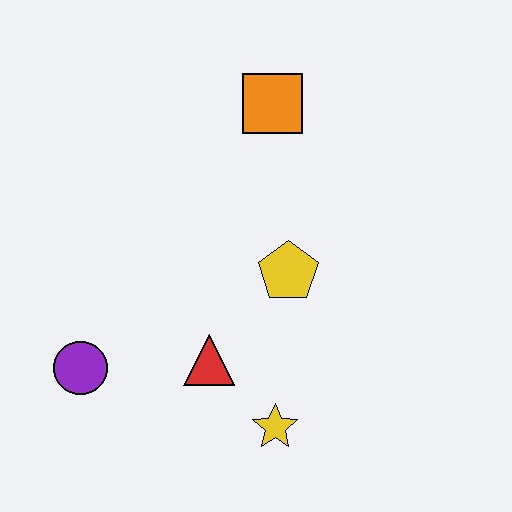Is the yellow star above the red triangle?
No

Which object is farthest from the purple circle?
The orange square is farthest from the purple circle.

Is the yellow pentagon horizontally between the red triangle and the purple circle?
No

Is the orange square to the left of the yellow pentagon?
Yes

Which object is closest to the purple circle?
The red triangle is closest to the purple circle.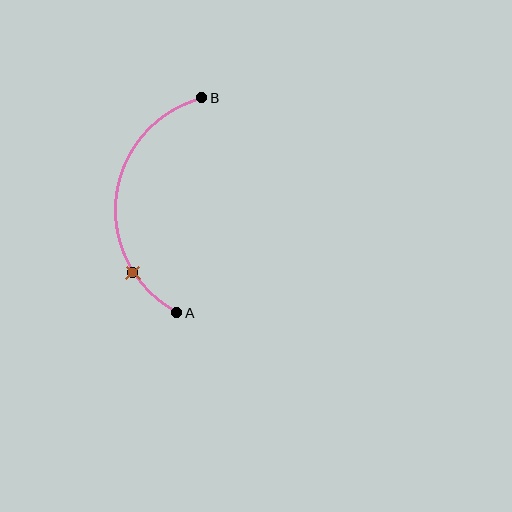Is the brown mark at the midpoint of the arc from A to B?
No. The brown mark lies on the arc but is closer to endpoint A. The arc midpoint would be at the point on the curve equidistant along the arc from both A and B.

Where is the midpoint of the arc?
The arc midpoint is the point on the curve farthest from the straight line joining A and B. It sits to the left of that line.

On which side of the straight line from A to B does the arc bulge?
The arc bulges to the left of the straight line connecting A and B.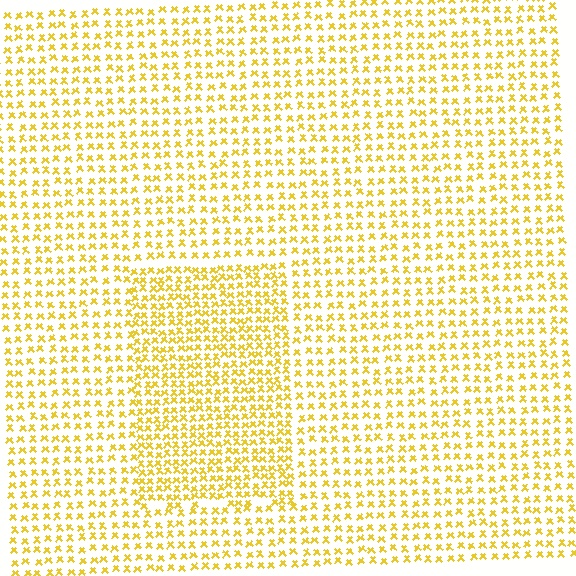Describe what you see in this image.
The image contains small yellow elements arranged at two different densities. A rectangle-shaped region is visible where the elements are more densely packed than the surrounding area.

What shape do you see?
I see a rectangle.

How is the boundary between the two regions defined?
The boundary is defined by a change in element density (approximately 1.6x ratio). All elements are the same color, size, and shape.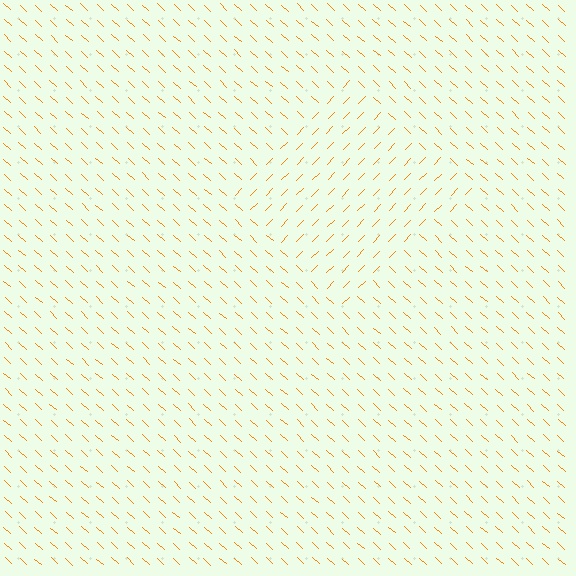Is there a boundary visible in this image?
Yes, there is a texture boundary formed by a change in line orientation.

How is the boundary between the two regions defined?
The boundary is defined purely by a change in line orientation (approximately 88 degrees difference). All lines are the same color and thickness.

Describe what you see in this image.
The image is filled with small orange line segments. A diamond region in the image has lines oriented differently from the surrounding lines, creating a visible texture boundary.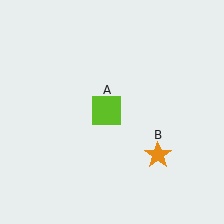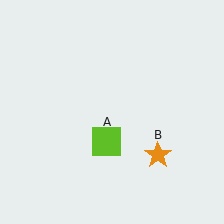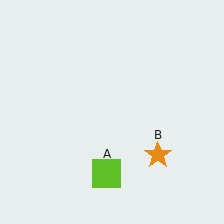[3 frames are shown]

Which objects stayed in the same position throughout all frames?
Orange star (object B) remained stationary.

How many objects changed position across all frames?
1 object changed position: lime square (object A).